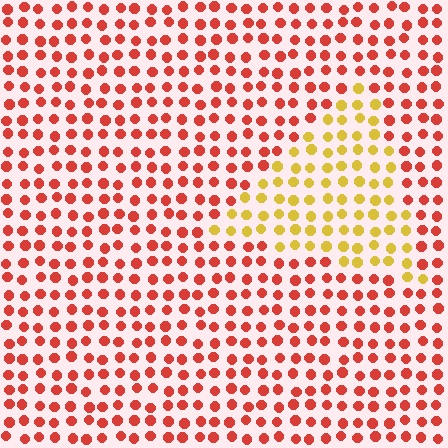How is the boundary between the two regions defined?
The boundary is defined purely by a slight shift in hue (about 49 degrees). Spacing, size, and orientation are identical on both sides.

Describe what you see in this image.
The image is filled with small red elements in a uniform arrangement. A triangle-shaped region is visible where the elements are tinted to a slightly different hue, forming a subtle color boundary.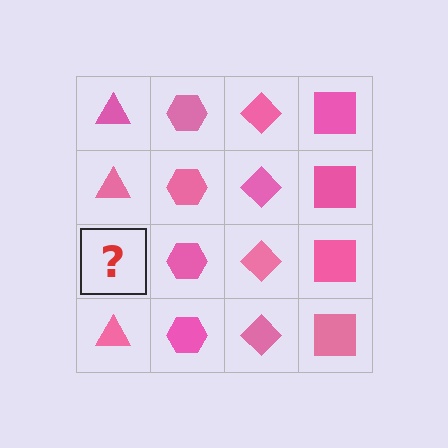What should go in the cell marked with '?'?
The missing cell should contain a pink triangle.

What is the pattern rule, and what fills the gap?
The rule is that each column has a consistent shape. The gap should be filled with a pink triangle.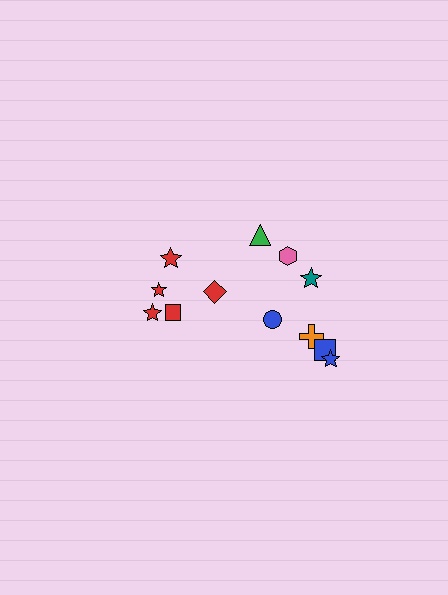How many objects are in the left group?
There are 5 objects.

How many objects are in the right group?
There are 7 objects.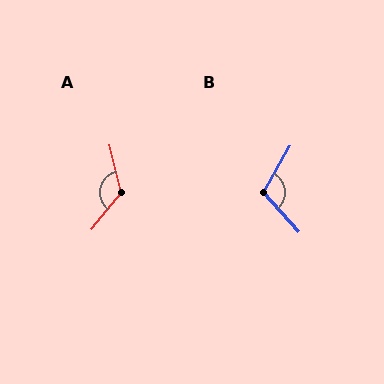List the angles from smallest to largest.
B (108°), A (127°).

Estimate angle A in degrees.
Approximately 127 degrees.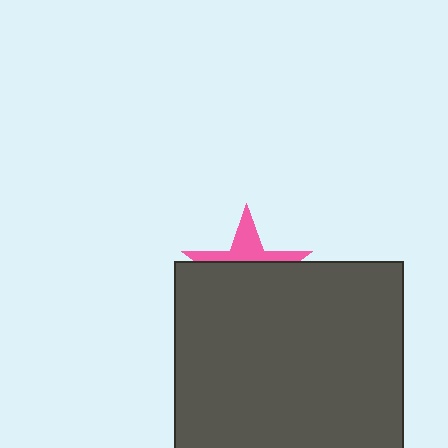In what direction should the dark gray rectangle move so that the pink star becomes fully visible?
The dark gray rectangle should move down. That is the shortest direction to clear the overlap and leave the pink star fully visible.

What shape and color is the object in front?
The object in front is a dark gray rectangle.